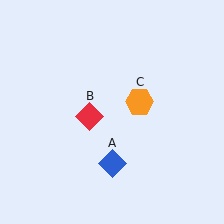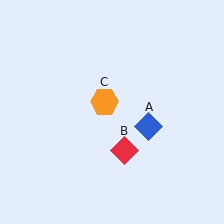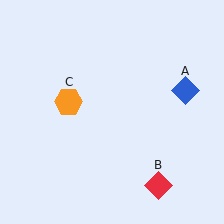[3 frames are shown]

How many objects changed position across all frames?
3 objects changed position: blue diamond (object A), red diamond (object B), orange hexagon (object C).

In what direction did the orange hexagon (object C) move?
The orange hexagon (object C) moved left.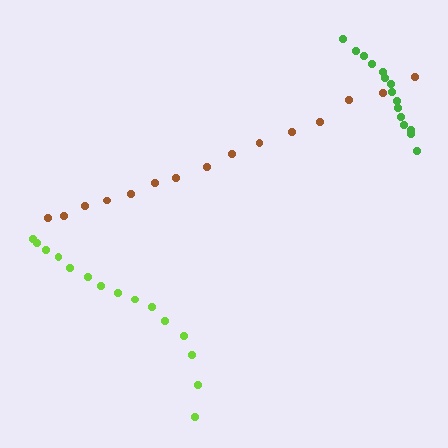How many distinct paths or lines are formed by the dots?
There are 3 distinct paths.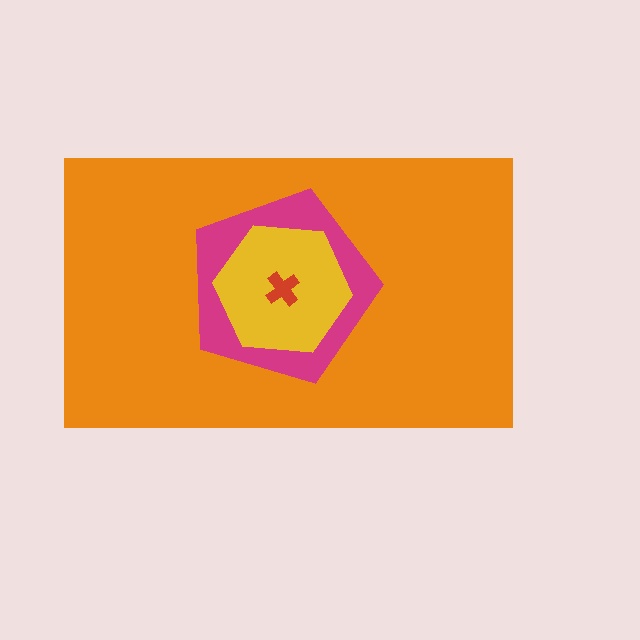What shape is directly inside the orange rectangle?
The magenta pentagon.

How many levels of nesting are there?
4.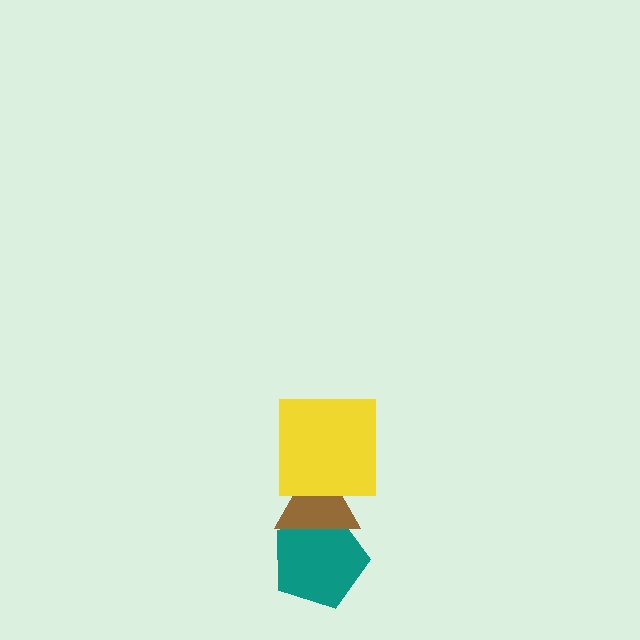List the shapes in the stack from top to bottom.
From top to bottom: the yellow square, the brown triangle, the teal pentagon.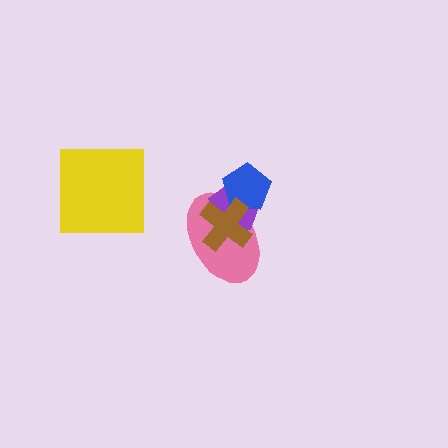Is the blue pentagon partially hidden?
Yes, it is partially covered by another shape.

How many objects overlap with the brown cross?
3 objects overlap with the brown cross.